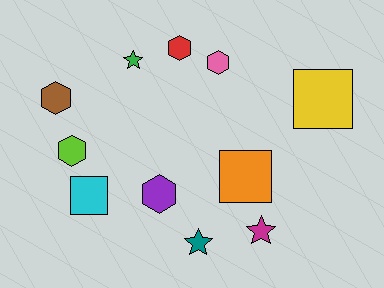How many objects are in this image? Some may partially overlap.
There are 11 objects.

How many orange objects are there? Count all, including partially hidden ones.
There is 1 orange object.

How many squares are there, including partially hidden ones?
There are 3 squares.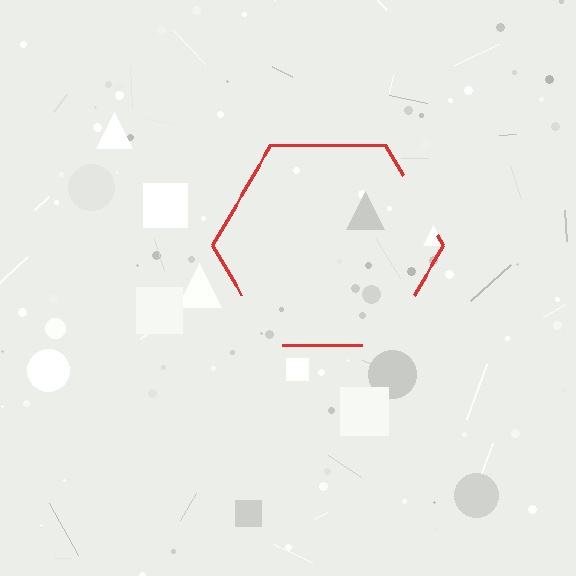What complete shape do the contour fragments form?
The contour fragments form a hexagon.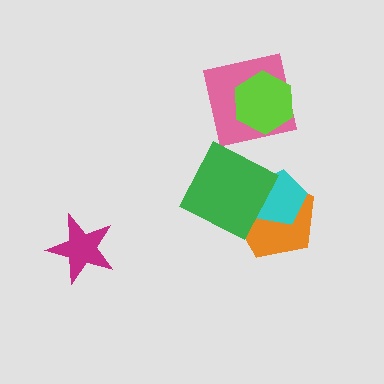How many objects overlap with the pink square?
1 object overlaps with the pink square.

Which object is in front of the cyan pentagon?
The green square is in front of the cyan pentagon.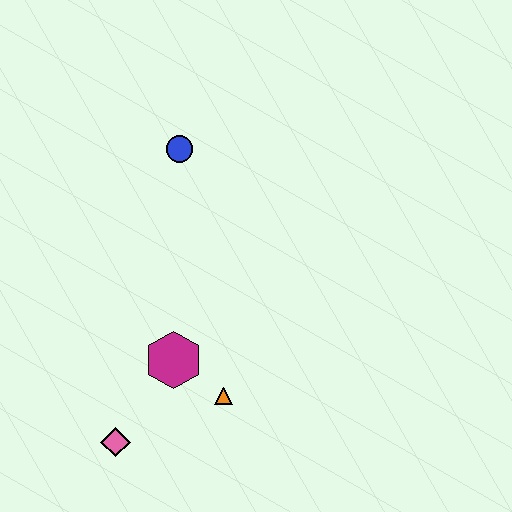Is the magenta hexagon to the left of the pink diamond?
No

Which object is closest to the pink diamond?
The magenta hexagon is closest to the pink diamond.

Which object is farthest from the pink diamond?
The blue circle is farthest from the pink diamond.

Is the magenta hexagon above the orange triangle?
Yes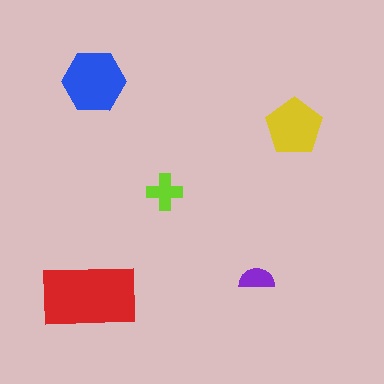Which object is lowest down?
The red rectangle is bottommost.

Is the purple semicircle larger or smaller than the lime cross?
Smaller.